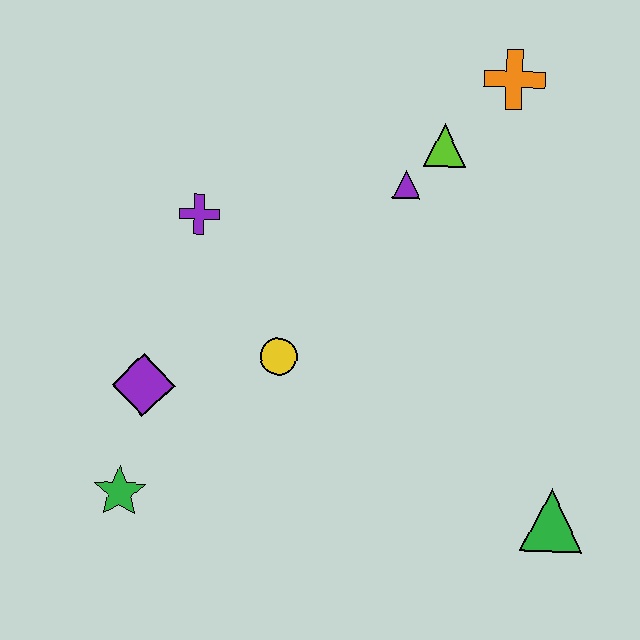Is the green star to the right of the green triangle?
No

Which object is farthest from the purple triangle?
The green star is farthest from the purple triangle.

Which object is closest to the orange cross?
The lime triangle is closest to the orange cross.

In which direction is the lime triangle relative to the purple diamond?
The lime triangle is to the right of the purple diamond.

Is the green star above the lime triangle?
No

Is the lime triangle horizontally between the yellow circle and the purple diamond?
No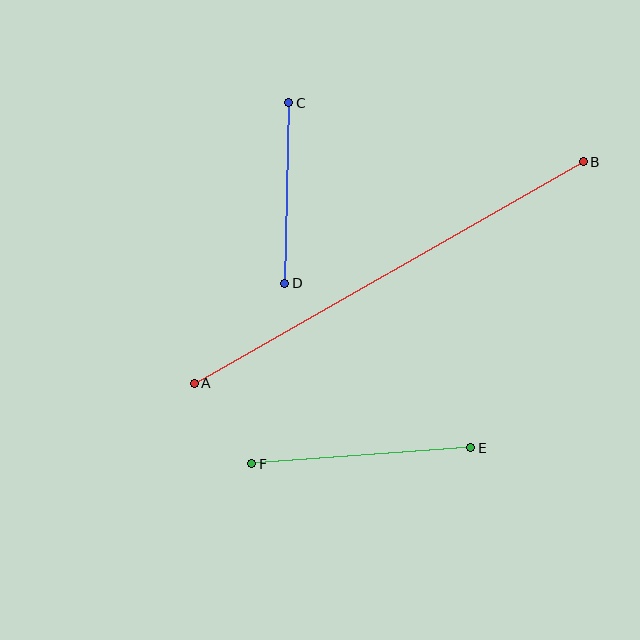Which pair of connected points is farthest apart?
Points A and B are farthest apart.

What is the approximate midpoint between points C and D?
The midpoint is at approximately (287, 193) pixels.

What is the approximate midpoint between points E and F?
The midpoint is at approximately (361, 456) pixels.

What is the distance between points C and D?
The distance is approximately 181 pixels.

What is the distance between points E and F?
The distance is approximately 220 pixels.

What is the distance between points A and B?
The distance is approximately 448 pixels.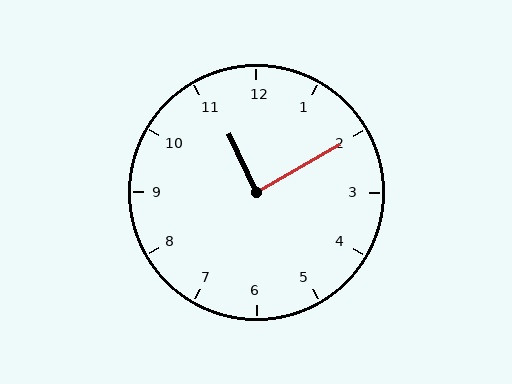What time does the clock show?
11:10.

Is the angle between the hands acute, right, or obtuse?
It is right.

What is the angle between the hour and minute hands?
Approximately 85 degrees.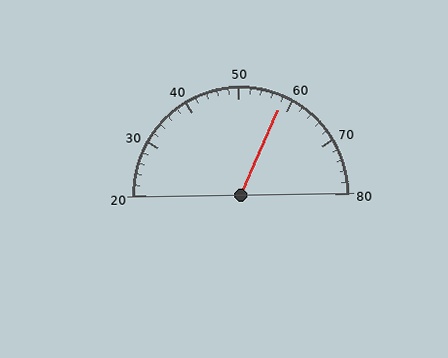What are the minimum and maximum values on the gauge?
The gauge ranges from 20 to 80.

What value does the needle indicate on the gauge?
The needle indicates approximately 58.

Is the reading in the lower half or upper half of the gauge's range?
The reading is in the upper half of the range (20 to 80).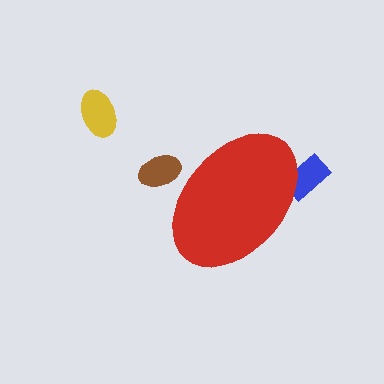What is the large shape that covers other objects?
A red ellipse.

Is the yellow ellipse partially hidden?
No, the yellow ellipse is fully visible.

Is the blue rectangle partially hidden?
Yes, the blue rectangle is partially hidden behind the red ellipse.